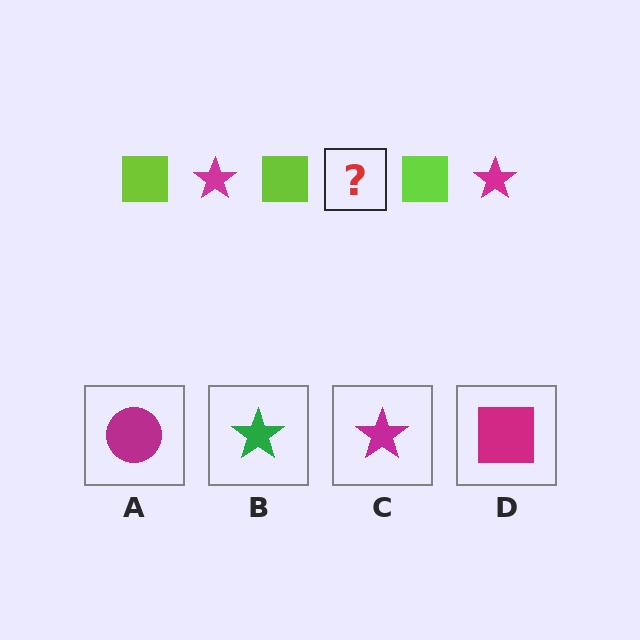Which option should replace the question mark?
Option C.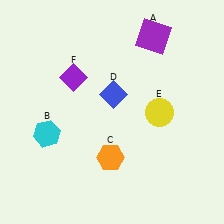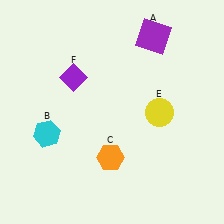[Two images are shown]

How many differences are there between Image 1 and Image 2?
There is 1 difference between the two images.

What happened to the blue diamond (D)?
The blue diamond (D) was removed in Image 2. It was in the top-right area of Image 1.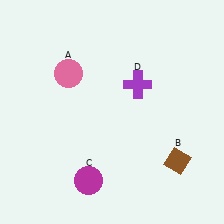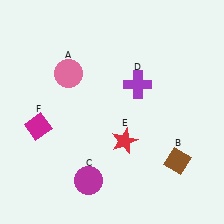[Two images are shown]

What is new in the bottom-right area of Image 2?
A red star (E) was added in the bottom-right area of Image 2.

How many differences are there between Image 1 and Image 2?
There are 2 differences between the two images.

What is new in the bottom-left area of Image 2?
A magenta diamond (F) was added in the bottom-left area of Image 2.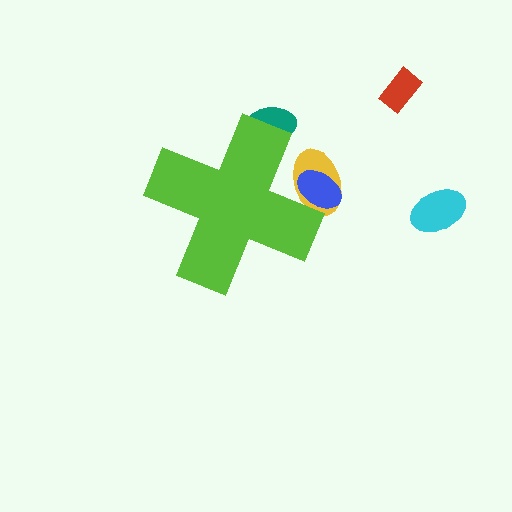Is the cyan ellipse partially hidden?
No, the cyan ellipse is fully visible.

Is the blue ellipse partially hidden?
Yes, the blue ellipse is partially hidden behind the lime cross.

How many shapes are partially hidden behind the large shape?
3 shapes are partially hidden.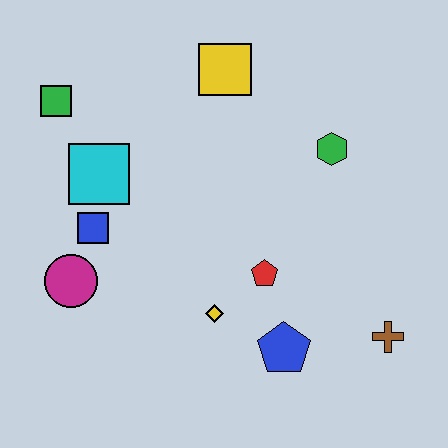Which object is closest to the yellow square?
The green hexagon is closest to the yellow square.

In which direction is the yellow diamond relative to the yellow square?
The yellow diamond is below the yellow square.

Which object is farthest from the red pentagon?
The green square is farthest from the red pentagon.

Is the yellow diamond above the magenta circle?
No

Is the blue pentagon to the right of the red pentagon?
Yes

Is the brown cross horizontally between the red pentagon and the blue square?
No